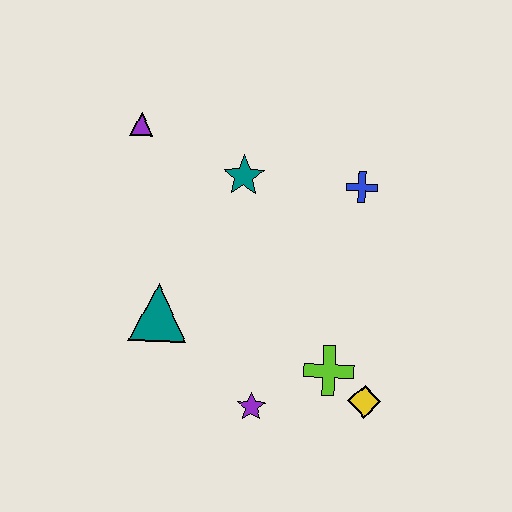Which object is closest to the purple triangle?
The teal star is closest to the purple triangle.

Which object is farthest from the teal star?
The yellow diamond is farthest from the teal star.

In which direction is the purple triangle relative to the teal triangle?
The purple triangle is above the teal triangle.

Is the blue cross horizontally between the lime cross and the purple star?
No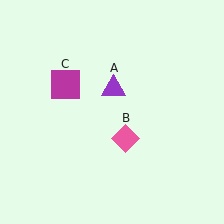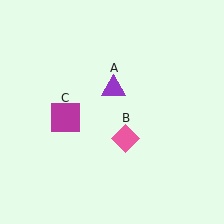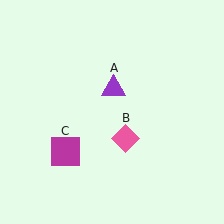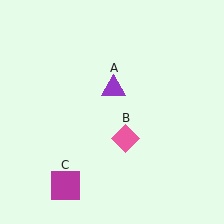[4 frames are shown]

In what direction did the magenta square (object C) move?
The magenta square (object C) moved down.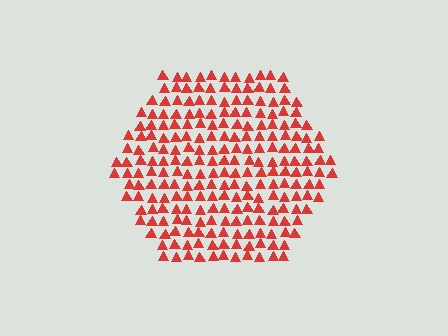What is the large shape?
The large shape is a hexagon.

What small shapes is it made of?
It is made of small triangles.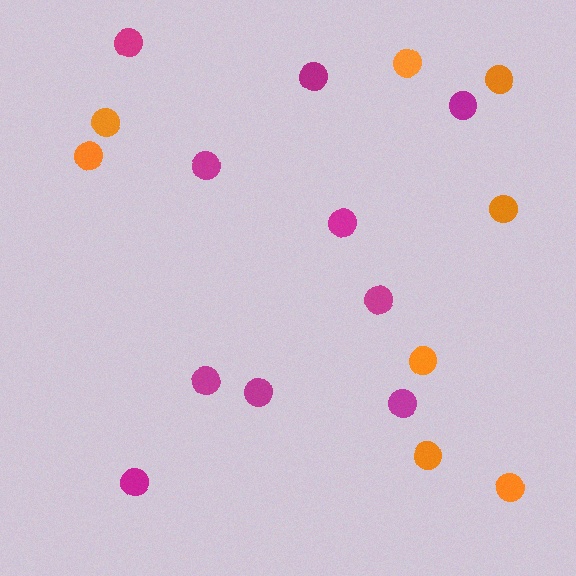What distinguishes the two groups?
There are 2 groups: one group of orange circles (8) and one group of magenta circles (10).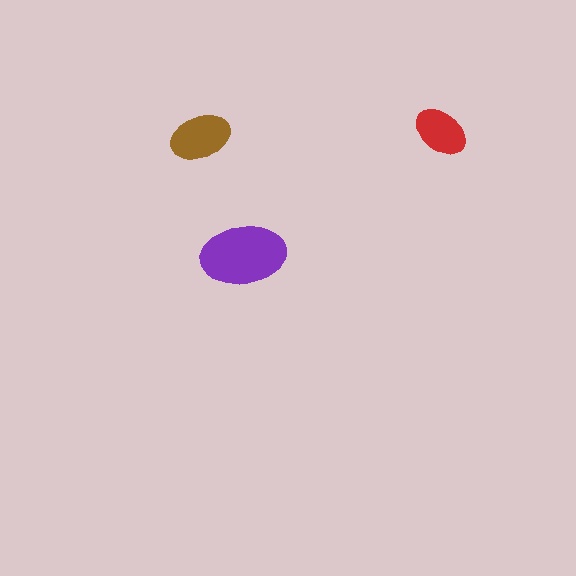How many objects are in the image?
There are 3 objects in the image.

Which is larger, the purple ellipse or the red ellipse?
The purple one.